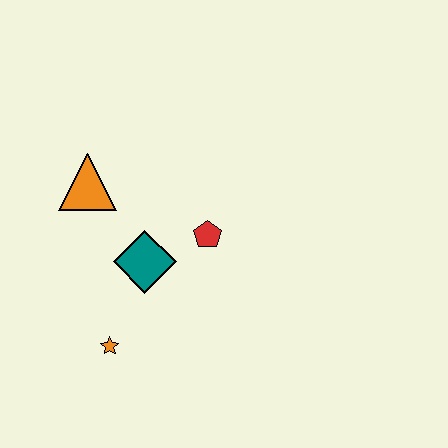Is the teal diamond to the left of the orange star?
No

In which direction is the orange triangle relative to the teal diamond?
The orange triangle is above the teal diamond.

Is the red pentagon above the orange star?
Yes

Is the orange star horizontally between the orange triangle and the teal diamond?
Yes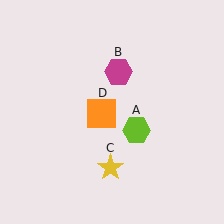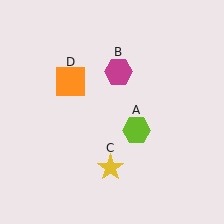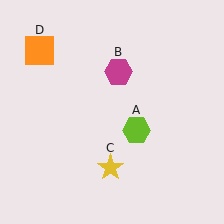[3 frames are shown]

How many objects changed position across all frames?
1 object changed position: orange square (object D).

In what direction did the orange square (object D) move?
The orange square (object D) moved up and to the left.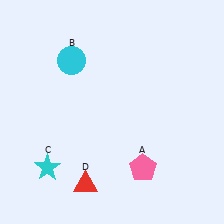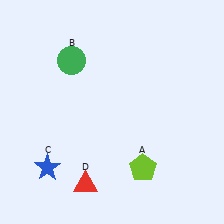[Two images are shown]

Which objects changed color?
A changed from pink to lime. B changed from cyan to green. C changed from cyan to blue.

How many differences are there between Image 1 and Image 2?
There are 3 differences between the two images.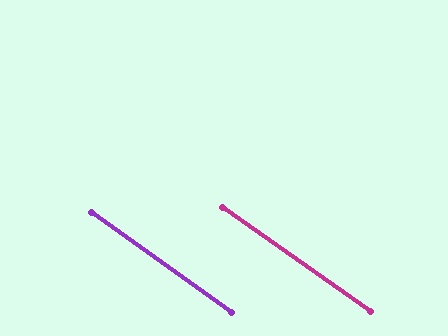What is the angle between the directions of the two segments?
Approximately 1 degree.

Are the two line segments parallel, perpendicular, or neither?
Parallel — their directions differ by only 0.6°.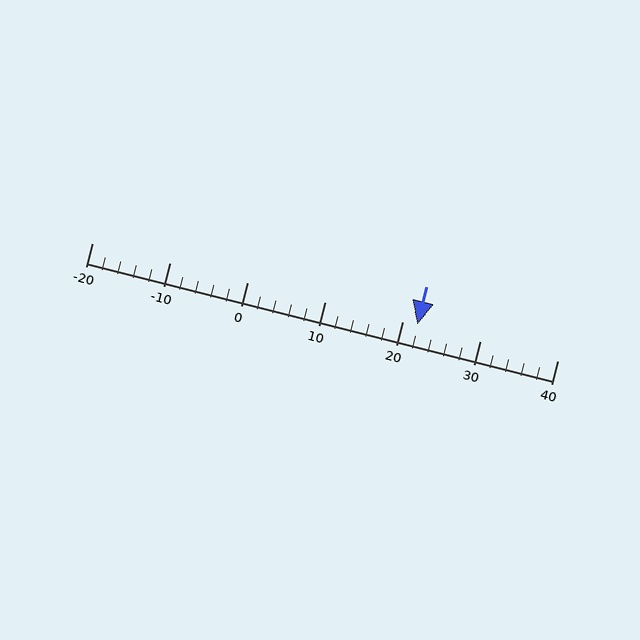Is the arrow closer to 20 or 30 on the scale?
The arrow is closer to 20.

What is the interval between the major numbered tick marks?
The major tick marks are spaced 10 units apart.